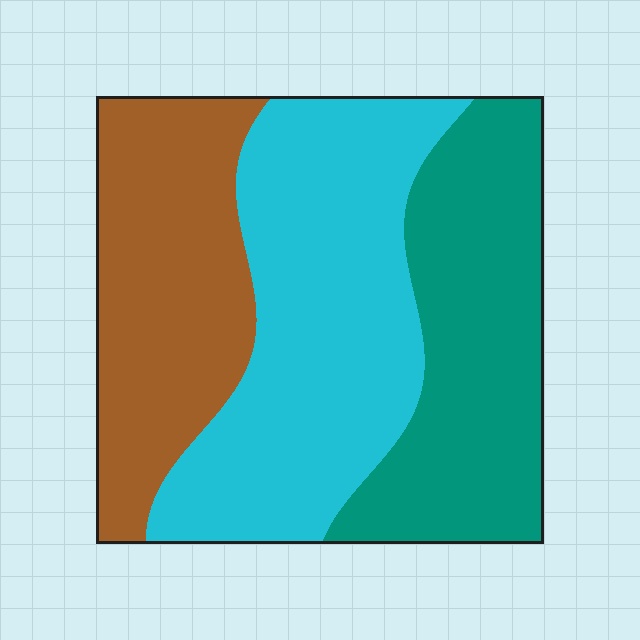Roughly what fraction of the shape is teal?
Teal takes up between a quarter and a half of the shape.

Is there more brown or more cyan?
Cyan.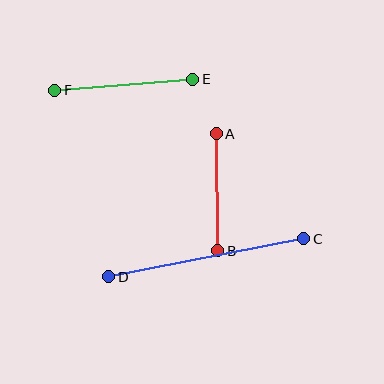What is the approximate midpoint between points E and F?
The midpoint is at approximately (124, 85) pixels.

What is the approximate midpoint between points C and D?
The midpoint is at approximately (206, 258) pixels.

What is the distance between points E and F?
The distance is approximately 138 pixels.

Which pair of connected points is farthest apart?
Points C and D are farthest apart.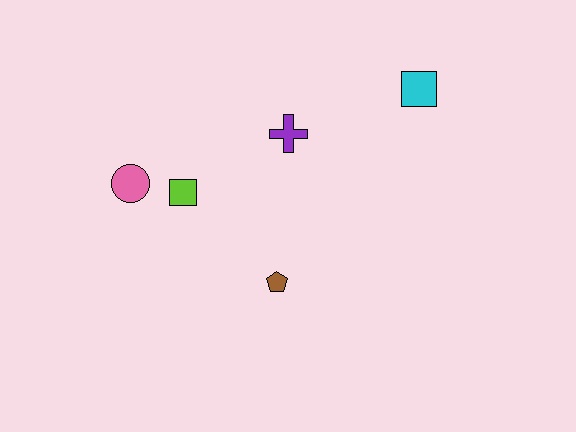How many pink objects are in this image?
There is 1 pink object.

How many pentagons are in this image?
There is 1 pentagon.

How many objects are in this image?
There are 5 objects.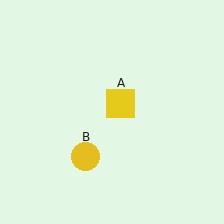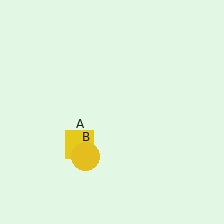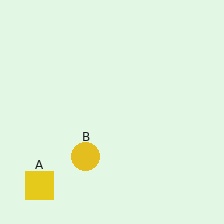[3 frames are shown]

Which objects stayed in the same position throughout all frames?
Yellow circle (object B) remained stationary.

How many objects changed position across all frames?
1 object changed position: yellow square (object A).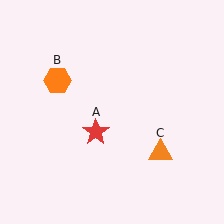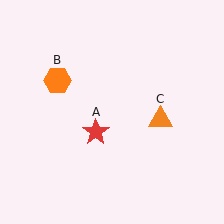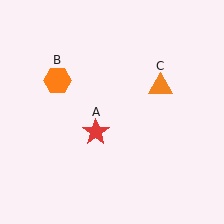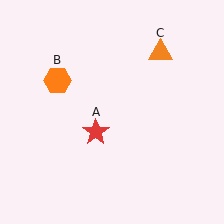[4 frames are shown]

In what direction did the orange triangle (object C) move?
The orange triangle (object C) moved up.